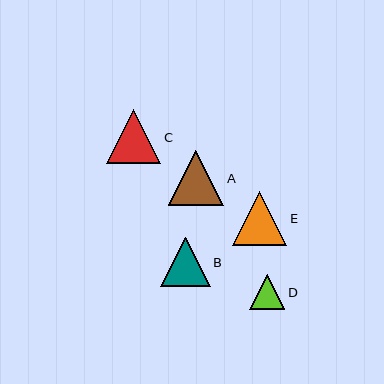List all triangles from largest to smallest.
From largest to smallest: A, C, E, B, D.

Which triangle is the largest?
Triangle A is the largest with a size of approximately 56 pixels.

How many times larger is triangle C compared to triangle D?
Triangle C is approximately 1.5 times the size of triangle D.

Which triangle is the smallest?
Triangle D is the smallest with a size of approximately 35 pixels.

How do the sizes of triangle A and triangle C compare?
Triangle A and triangle C are approximately the same size.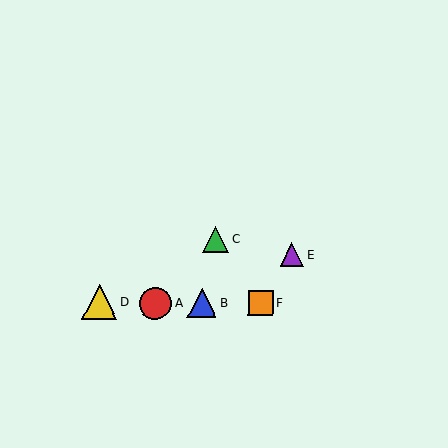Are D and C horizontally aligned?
No, D is at y≈302 and C is at y≈239.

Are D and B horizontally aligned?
Yes, both are at y≈302.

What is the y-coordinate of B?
Object B is at y≈303.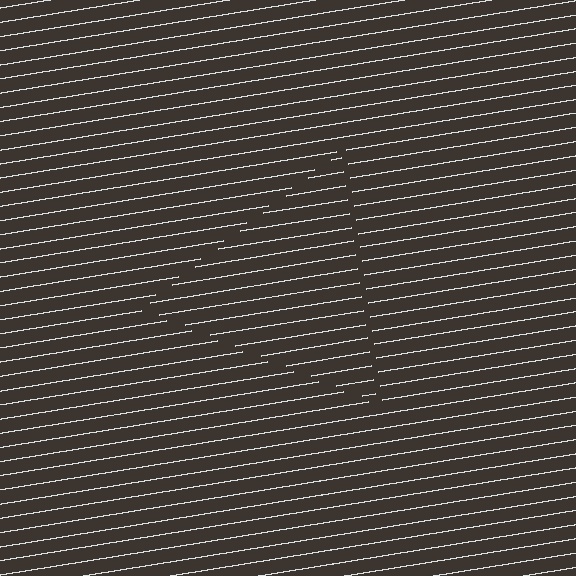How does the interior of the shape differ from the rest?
The interior of the shape contains the same grating, shifted by half a period — the contour is defined by the phase discontinuity where line-ends from the inner and outer gratings abut.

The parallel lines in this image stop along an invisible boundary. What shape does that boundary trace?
An illusory triangle. The interior of the shape contains the same grating, shifted by half a period — the contour is defined by the phase discontinuity where line-ends from the inner and outer gratings abut.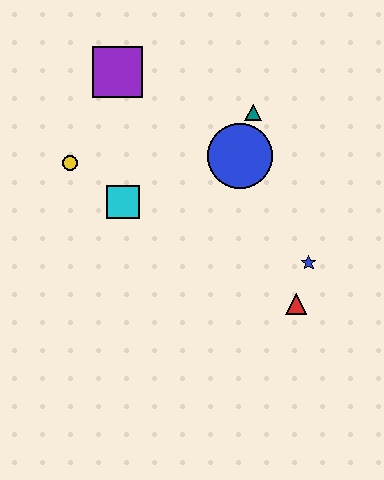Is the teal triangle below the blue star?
No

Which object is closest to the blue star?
The red triangle is closest to the blue star.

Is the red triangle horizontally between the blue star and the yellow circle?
Yes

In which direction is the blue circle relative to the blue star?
The blue circle is above the blue star.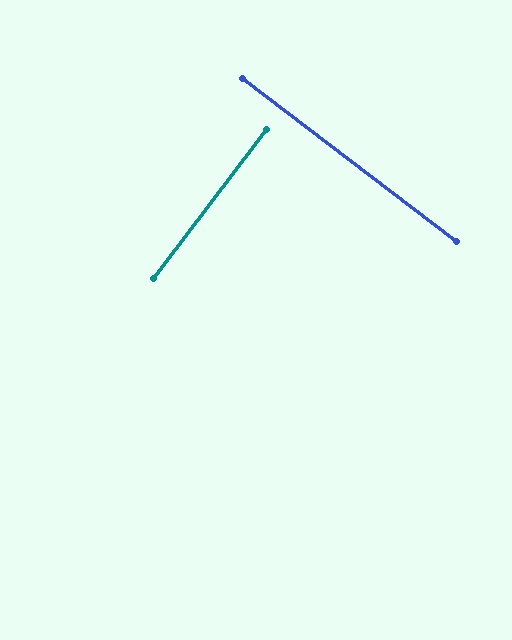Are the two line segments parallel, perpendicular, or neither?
Perpendicular — they meet at approximately 90°.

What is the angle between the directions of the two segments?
Approximately 90 degrees.